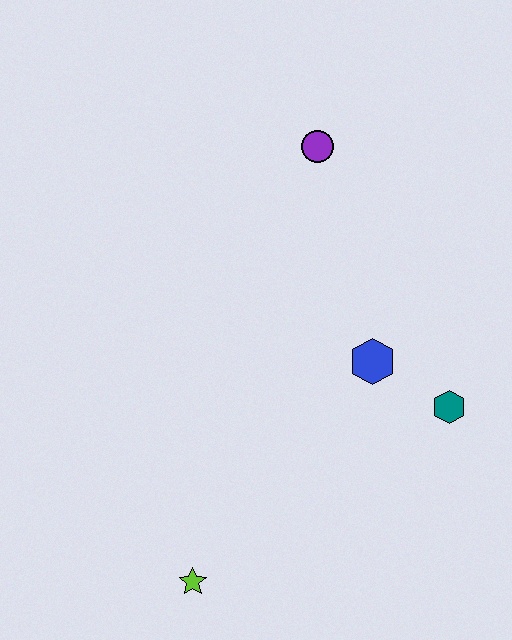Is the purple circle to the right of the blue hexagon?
No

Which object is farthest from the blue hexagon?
The lime star is farthest from the blue hexagon.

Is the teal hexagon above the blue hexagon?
No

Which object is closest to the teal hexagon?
The blue hexagon is closest to the teal hexagon.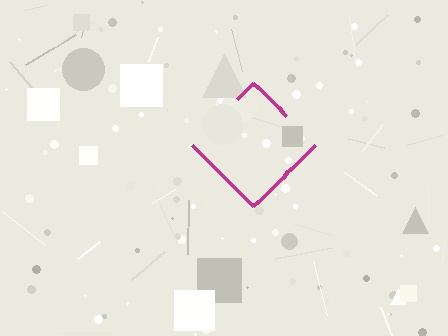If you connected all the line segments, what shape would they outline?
They would outline a diamond.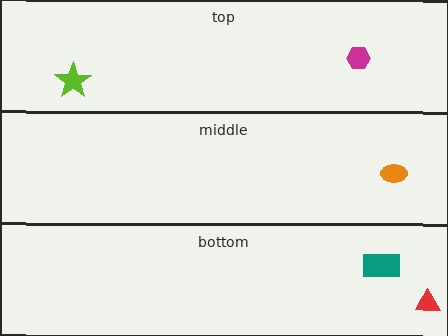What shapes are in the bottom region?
The teal rectangle, the red triangle.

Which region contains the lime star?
The top region.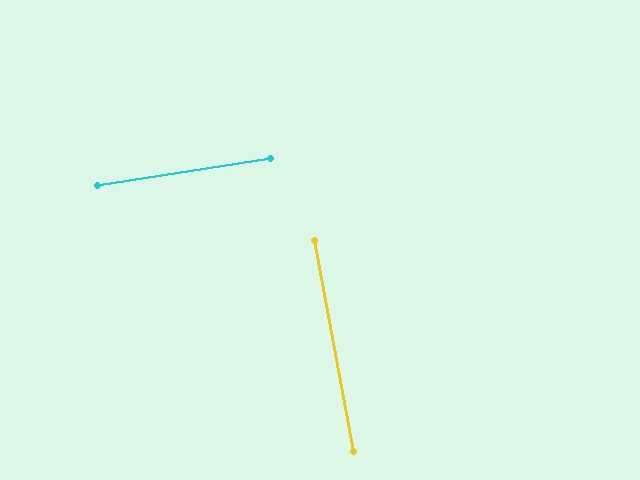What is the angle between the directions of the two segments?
Approximately 88 degrees.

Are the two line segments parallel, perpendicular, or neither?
Perpendicular — they meet at approximately 88°.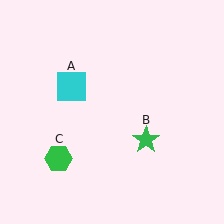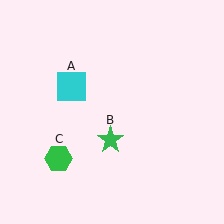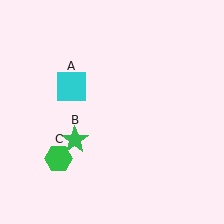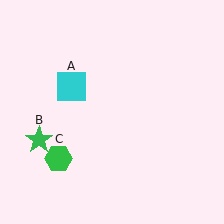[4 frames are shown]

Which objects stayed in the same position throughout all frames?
Cyan square (object A) and green hexagon (object C) remained stationary.